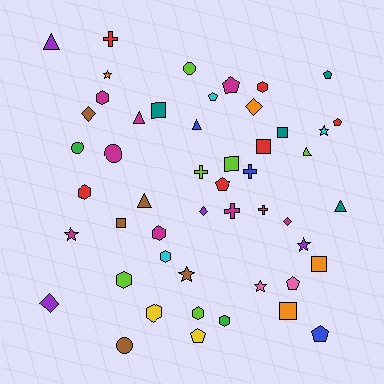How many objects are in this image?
There are 50 objects.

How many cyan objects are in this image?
There are 3 cyan objects.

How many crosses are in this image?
There are 5 crosses.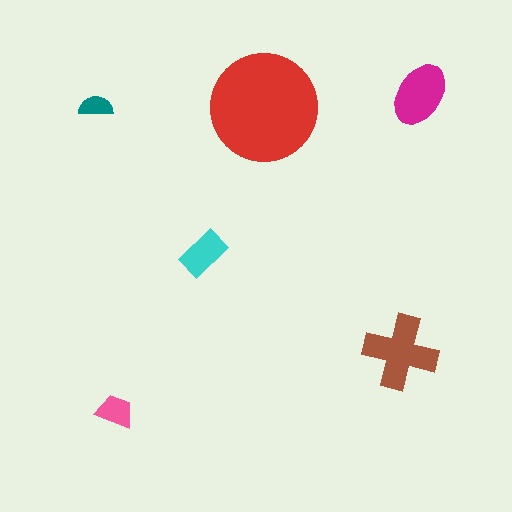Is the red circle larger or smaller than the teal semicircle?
Larger.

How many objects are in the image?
There are 6 objects in the image.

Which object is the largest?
The red circle.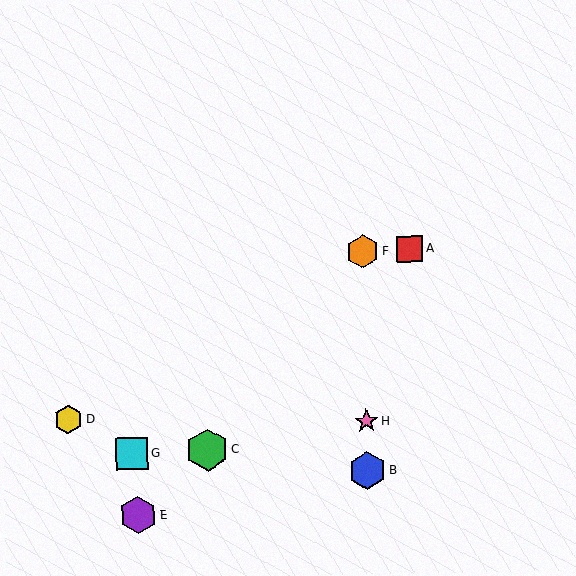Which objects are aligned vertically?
Objects B, F, H are aligned vertically.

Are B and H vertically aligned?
Yes, both are at x≈367.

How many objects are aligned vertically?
3 objects (B, F, H) are aligned vertically.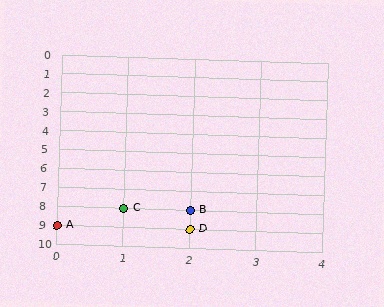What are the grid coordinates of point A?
Point A is at grid coordinates (0, 9).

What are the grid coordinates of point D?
Point D is at grid coordinates (2, 9).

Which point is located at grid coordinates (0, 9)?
Point A is at (0, 9).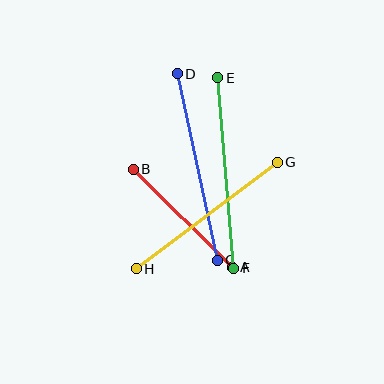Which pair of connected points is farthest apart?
Points E and F are farthest apart.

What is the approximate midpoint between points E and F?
The midpoint is at approximately (226, 173) pixels.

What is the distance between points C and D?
The distance is approximately 190 pixels.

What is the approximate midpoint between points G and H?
The midpoint is at approximately (207, 215) pixels.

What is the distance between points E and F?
The distance is approximately 191 pixels.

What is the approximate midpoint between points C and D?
The midpoint is at approximately (197, 167) pixels.